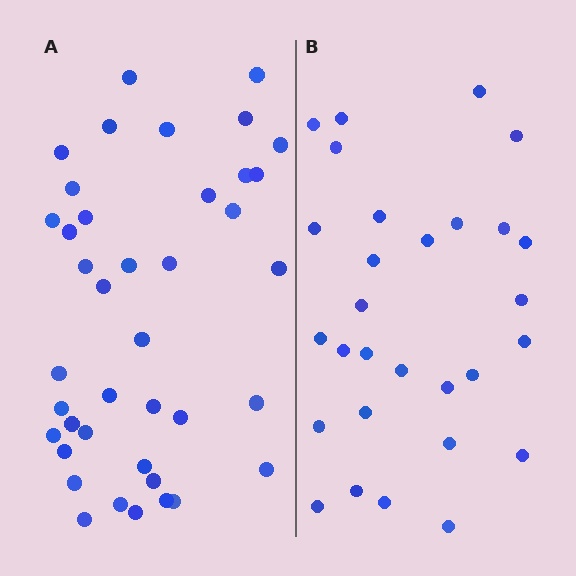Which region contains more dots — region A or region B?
Region A (the left region) has more dots.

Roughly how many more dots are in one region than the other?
Region A has roughly 12 or so more dots than region B.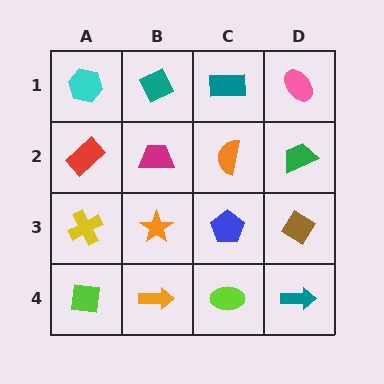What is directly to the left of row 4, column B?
A lime square.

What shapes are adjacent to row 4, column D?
A brown diamond (row 3, column D), a lime ellipse (row 4, column C).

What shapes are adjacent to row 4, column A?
A yellow cross (row 3, column A), an orange arrow (row 4, column B).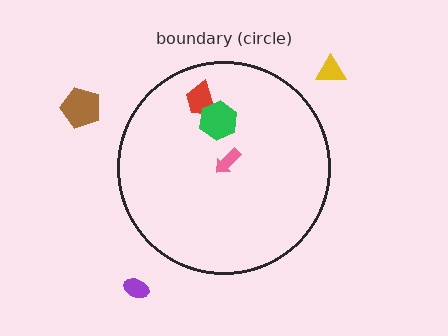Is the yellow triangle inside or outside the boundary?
Outside.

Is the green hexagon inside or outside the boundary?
Inside.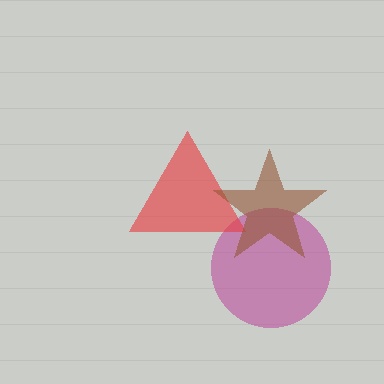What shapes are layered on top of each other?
The layered shapes are: a magenta circle, a red triangle, a brown star.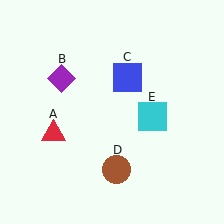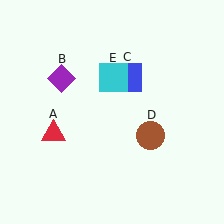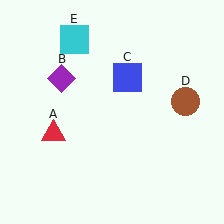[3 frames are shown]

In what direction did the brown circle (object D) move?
The brown circle (object D) moved up and to the right.